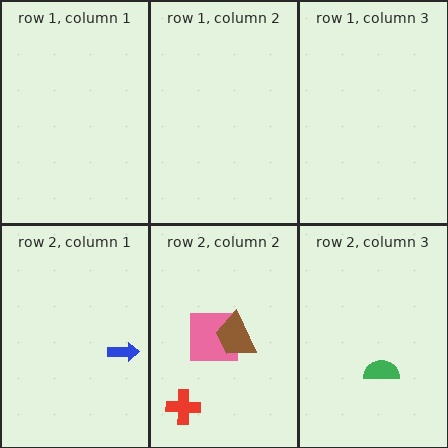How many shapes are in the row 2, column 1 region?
1.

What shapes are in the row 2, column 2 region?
The red cross, the pink square, the brown trapezoid.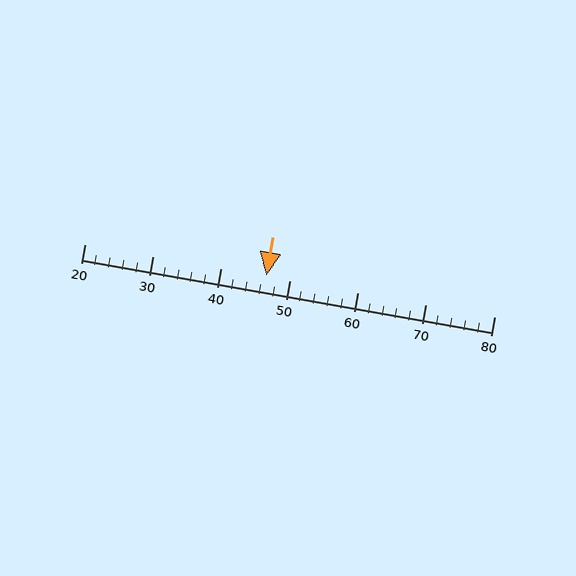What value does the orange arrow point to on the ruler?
The orange arrow points to approximately 47.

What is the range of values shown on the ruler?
The ruler shows values from 20 to 80.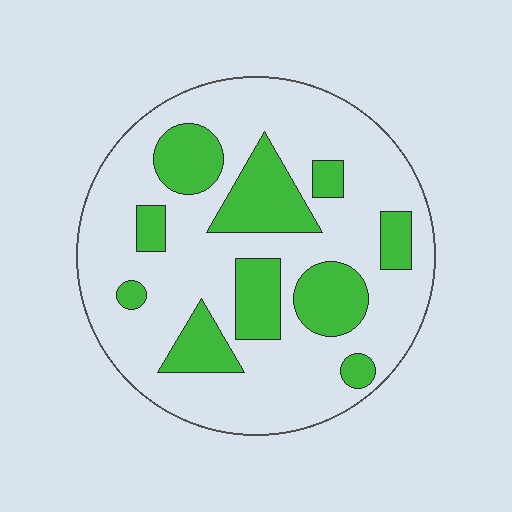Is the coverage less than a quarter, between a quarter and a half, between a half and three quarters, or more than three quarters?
Between a quarter and a half.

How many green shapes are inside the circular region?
10.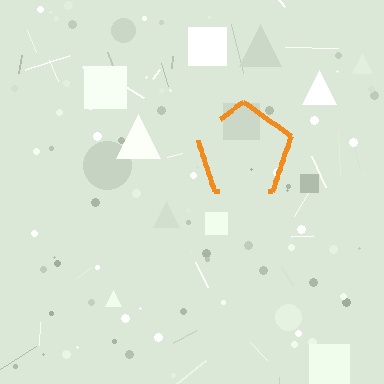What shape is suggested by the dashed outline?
The dashed outline suggests a pentagon.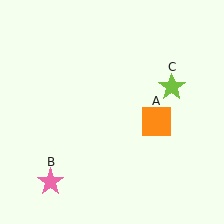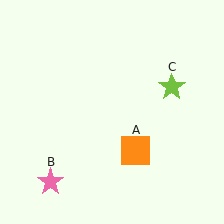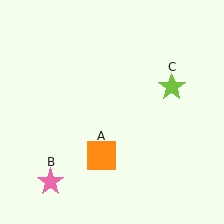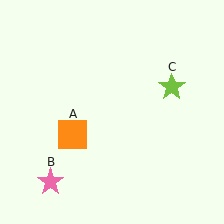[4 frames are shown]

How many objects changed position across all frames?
1 object changed position: orange square (object A).